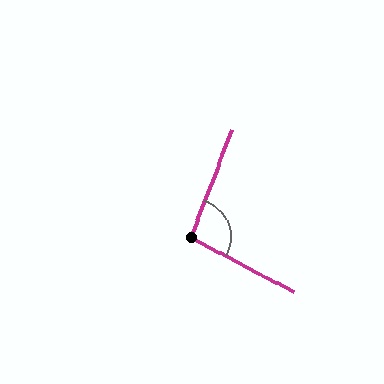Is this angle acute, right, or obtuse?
It is obtuse.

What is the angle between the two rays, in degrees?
Approximately 97 degrees.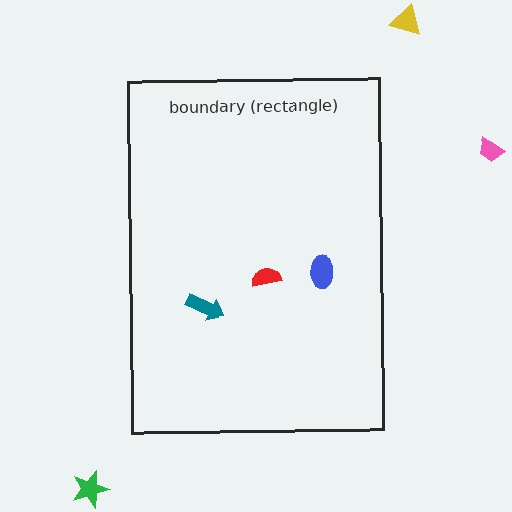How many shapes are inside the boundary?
3 inside, 3 outside.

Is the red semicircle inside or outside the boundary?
Inside.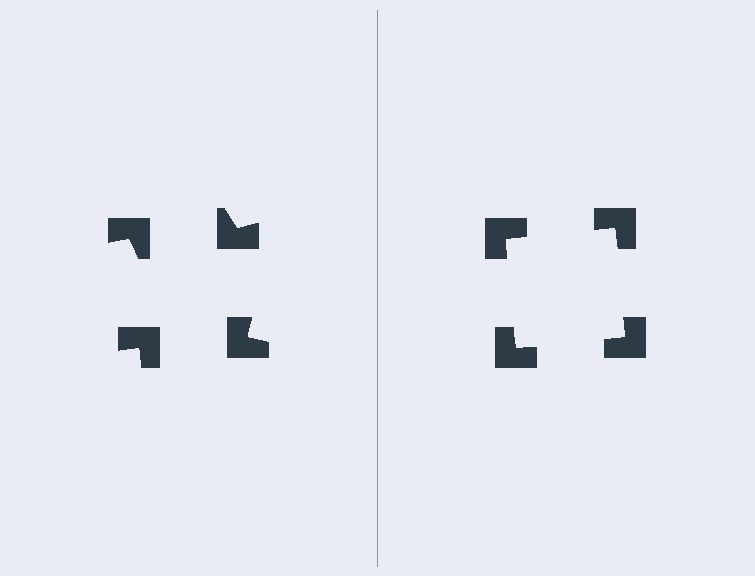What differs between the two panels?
The notched squares are positioned identically on both sides; only the wedge orientations differ. On the right they align to a square; on the left they are misaligned.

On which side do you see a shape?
An illusory square appears on the right side. On the left side the wedge cuts are rotated, so no coherent shape forms.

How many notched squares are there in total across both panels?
8 — 4 on each side.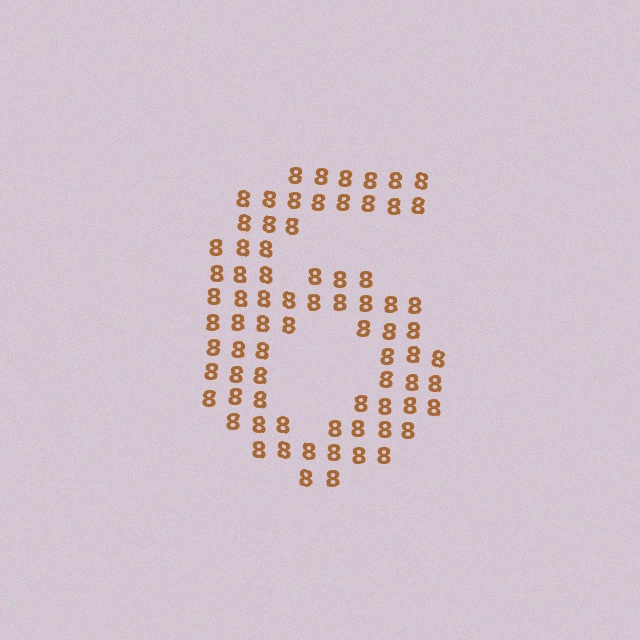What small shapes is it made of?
It is made of small digit 8's.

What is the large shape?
The large shape is the digit 6.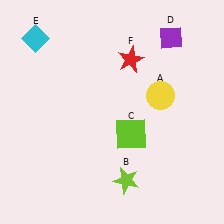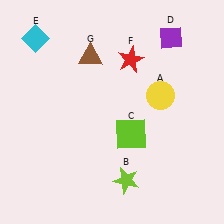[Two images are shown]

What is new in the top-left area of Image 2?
A brown triangle (G) was added in the top-left area of Image 2.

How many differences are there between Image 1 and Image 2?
There is 1 difference between the two images.